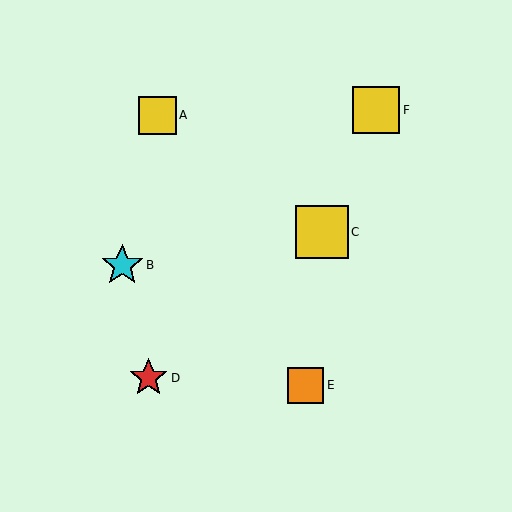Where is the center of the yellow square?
The center of the yellow square is at (158, 115).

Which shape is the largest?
The yellow square (labeled C) is the largest.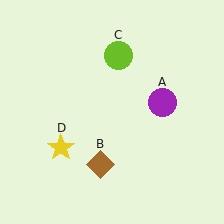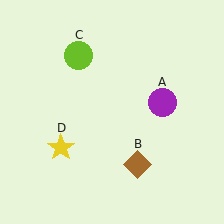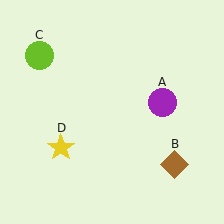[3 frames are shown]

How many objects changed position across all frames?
2 objects changed position: brown diamond (object B), lime circle (object C).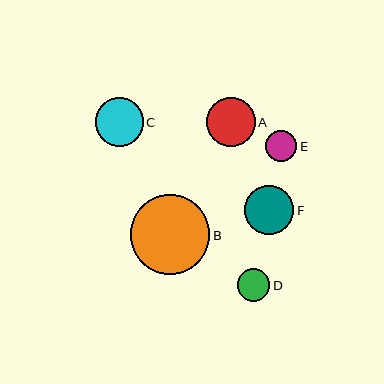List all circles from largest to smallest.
From largest to smallest: B, A, F, C, D, E.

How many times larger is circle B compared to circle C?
Circle B is approximately 1.6 times the size of circle C.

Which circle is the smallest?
Circle E is the smallest with a size of approximately 31 pixels.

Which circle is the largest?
Circle B is the largest with a size of approximately 79 pixels.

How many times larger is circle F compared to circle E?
Circle F is approximately 1.6 times the size of circle E.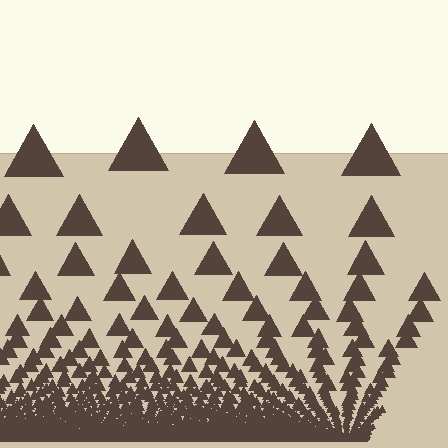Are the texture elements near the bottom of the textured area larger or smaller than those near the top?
Smaller. The gradient is inverted — elements near the bottom are smaller and denser.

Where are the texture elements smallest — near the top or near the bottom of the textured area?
Near the bottom.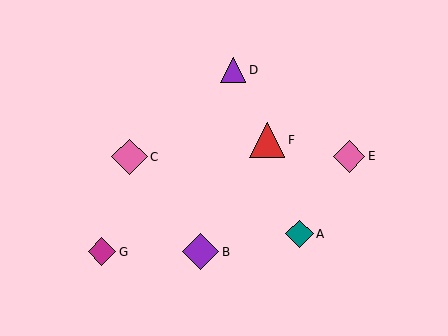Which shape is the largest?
The purple diamond (labeled B) is the largest.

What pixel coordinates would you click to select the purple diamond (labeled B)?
Click at (200, 252) to select the purple diamond B.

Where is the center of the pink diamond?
The center of the pink diamond is at (129, 157).